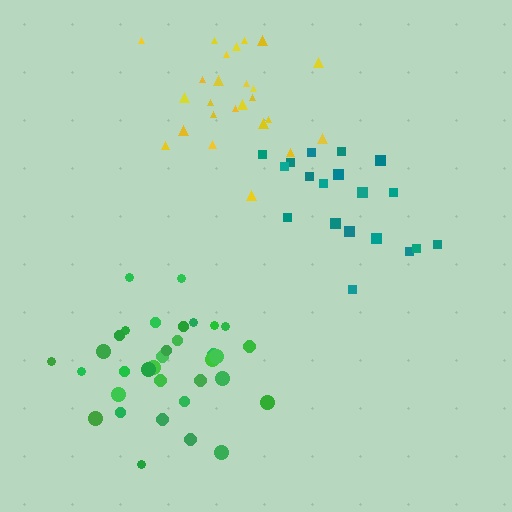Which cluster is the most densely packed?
Yellow.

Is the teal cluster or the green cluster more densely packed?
Green.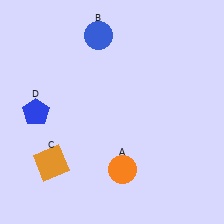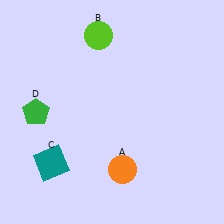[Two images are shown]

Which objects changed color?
B changed from blue to lime. C changed from orange to teal. D changed from blue to green.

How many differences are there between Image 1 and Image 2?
There are 3 differences between the two images.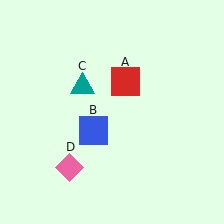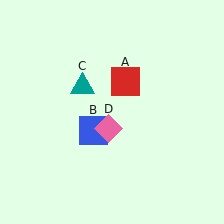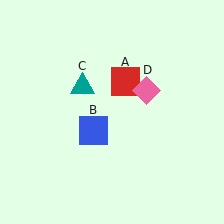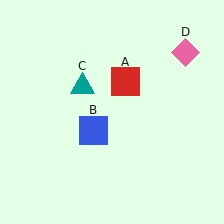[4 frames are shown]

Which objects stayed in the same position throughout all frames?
Red square (object A) and blue square (object B) and teal triangle (object C) remained stationary.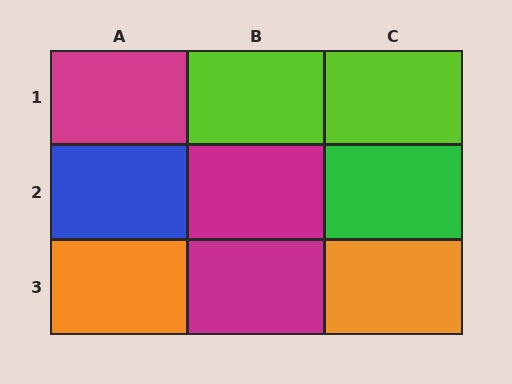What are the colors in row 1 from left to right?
Magenta, lime, lime.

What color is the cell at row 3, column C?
Orange.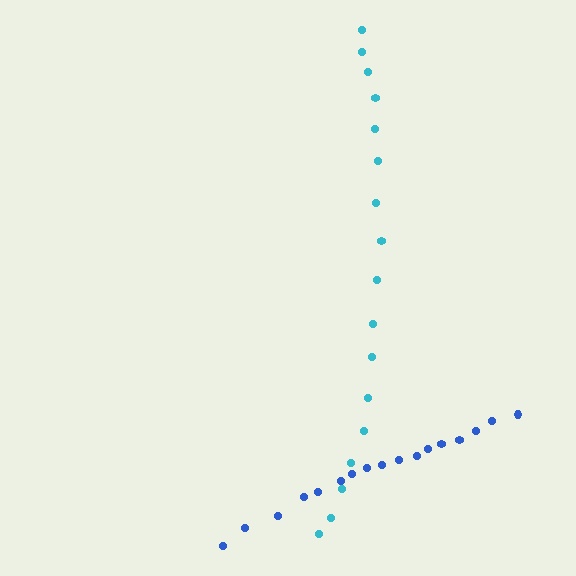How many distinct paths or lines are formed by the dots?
There are 2 distinct paths.